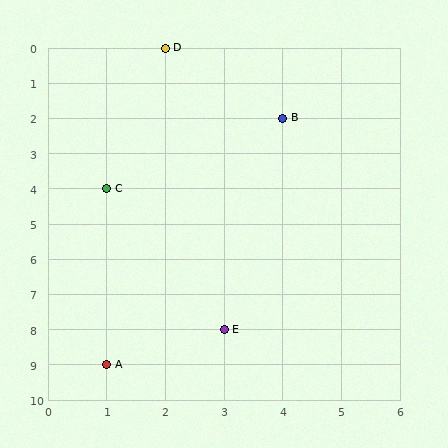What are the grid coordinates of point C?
Point C is at grid coordinates (1, 4).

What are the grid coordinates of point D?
Point D is at grid coordinates (2, 0).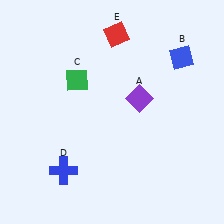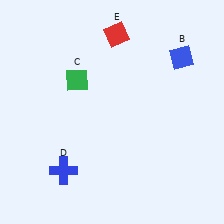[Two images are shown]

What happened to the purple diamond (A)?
The purple diamond (A) was removed in Image 2. It was in the top-right area of Image 1.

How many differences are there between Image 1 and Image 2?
There is 1 difference between the two images.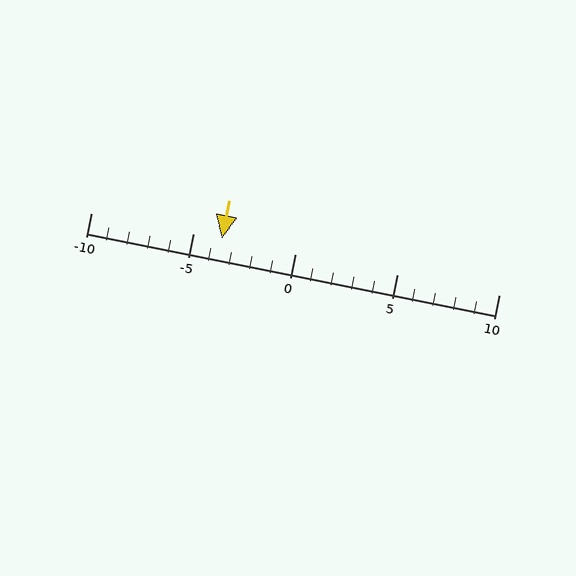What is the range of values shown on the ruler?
The ruler shows values from -10 to 10.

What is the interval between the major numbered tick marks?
The major tick marks are spaced 5 units apart.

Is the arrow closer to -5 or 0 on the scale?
The arrow is closer to -5.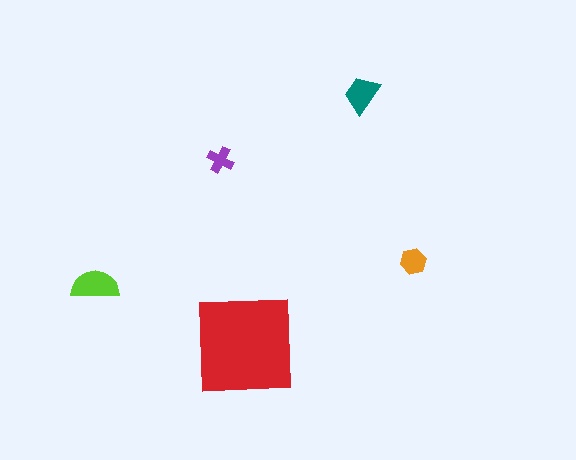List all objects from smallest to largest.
The purple cross, the orange hexagon, the teal trapezoid, the lime semicircle, the red square.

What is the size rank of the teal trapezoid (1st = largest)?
3rd.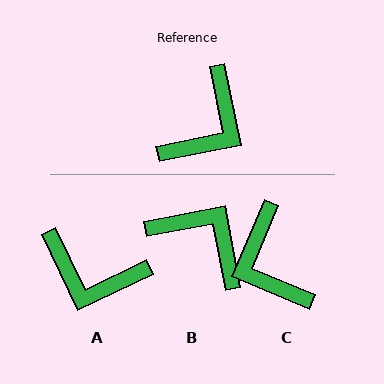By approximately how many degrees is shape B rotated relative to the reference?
Approximately 89 degrees counter-clockwise.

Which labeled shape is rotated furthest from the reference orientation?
C, about 124 degrees away.